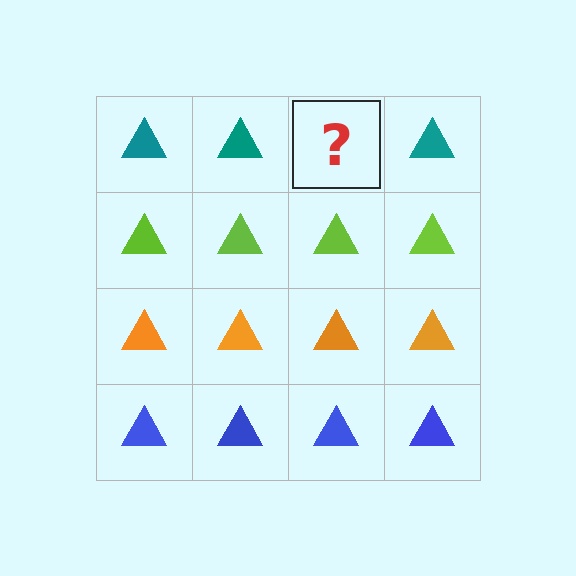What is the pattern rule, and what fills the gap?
The rule is that each row has a consistent color. The gap should be filled with a teal triangle.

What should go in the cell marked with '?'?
The missing cell should contain a teal triangle.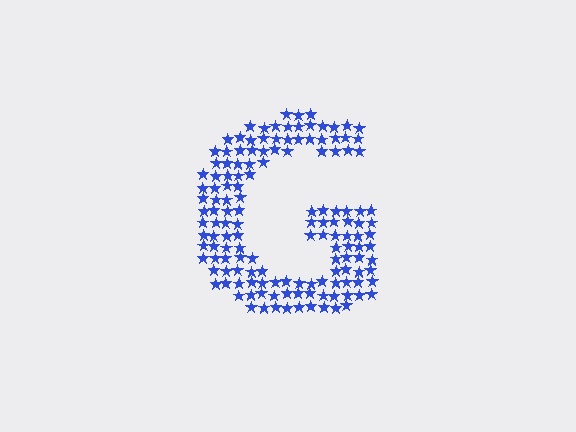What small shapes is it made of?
It is made of small stars.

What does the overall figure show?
The overall figure shows the letter G.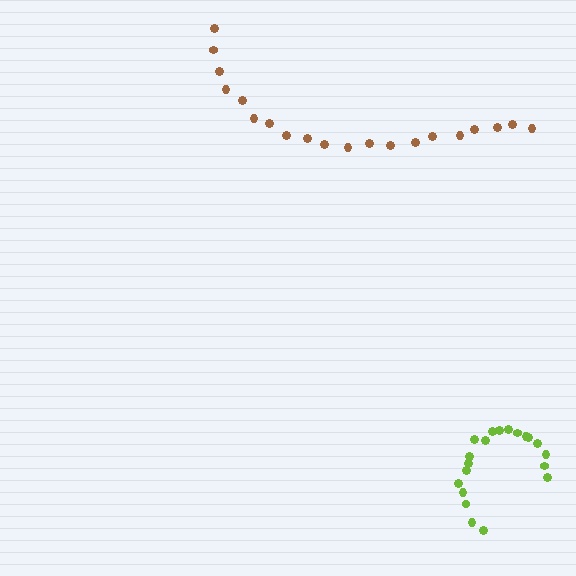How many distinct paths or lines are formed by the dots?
There are 2 distinct paths.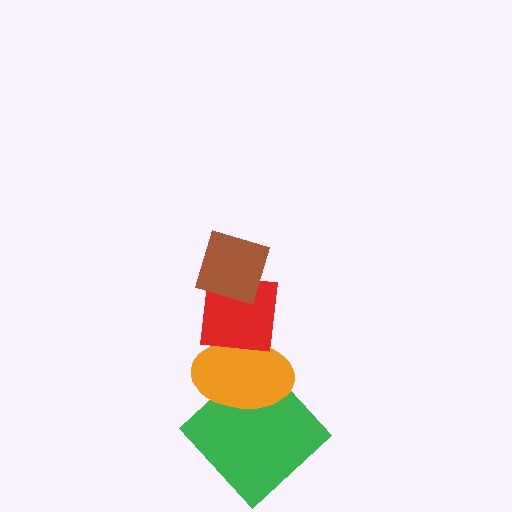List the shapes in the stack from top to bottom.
From top to bottom: the brown diamond, the red square, the orange ellipse, the green diamond.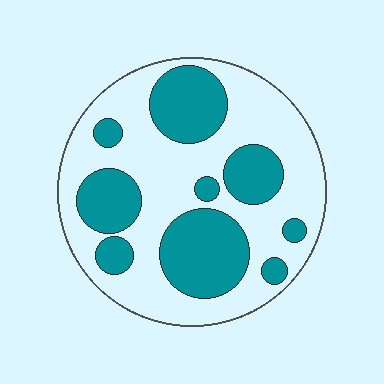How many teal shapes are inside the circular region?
9.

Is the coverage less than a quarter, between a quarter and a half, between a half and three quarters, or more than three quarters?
Between a quarter and a half.